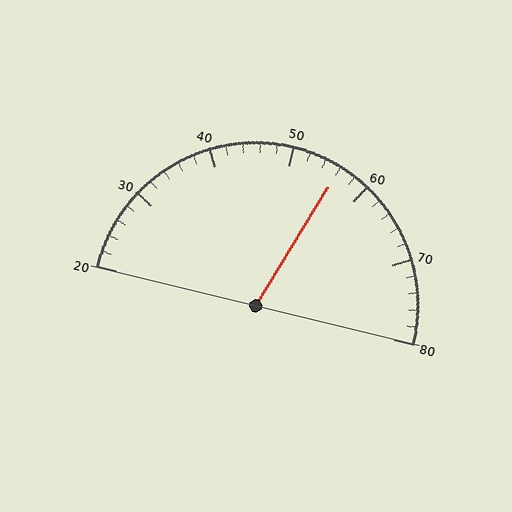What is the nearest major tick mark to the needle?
The nearest major tick mark is 60.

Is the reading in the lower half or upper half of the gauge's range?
The reading is in the upper half of the range (20 to 80).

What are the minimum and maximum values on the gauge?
The gauge ranges from 20 to 80.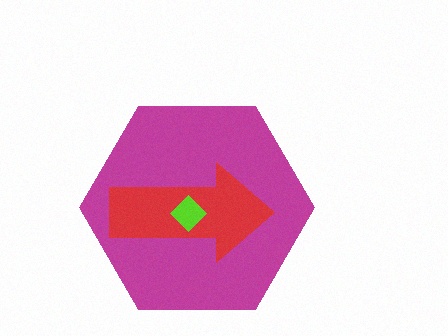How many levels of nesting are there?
3.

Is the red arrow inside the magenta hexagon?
Yes.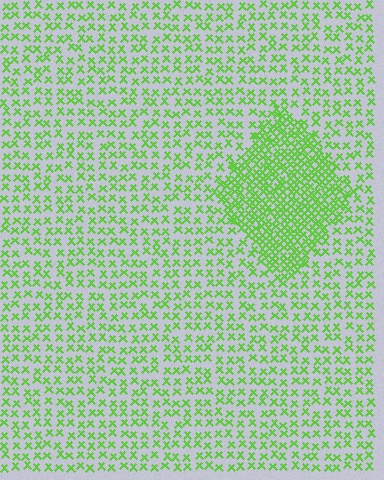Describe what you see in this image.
The image contains small lime elements arranged at two different densities. A diamond-shaped region is visible where the elements are more densely packed than the surrounding area.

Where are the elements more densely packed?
The elements are more densely packed inside the diamond boundary.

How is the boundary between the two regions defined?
The boundary is defined by a change in element density (approximately 2.3x ratio). All elements are the same color, size, and shape.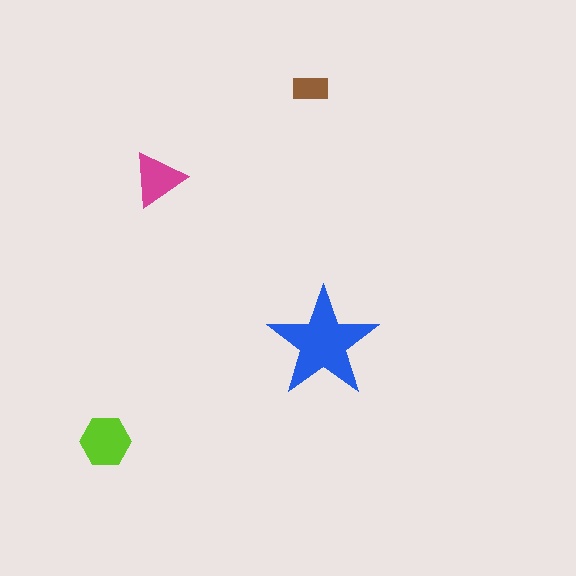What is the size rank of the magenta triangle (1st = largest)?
3rd.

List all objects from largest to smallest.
The blue star, the lime hexagon, the magenta triangle, the brown rectangle.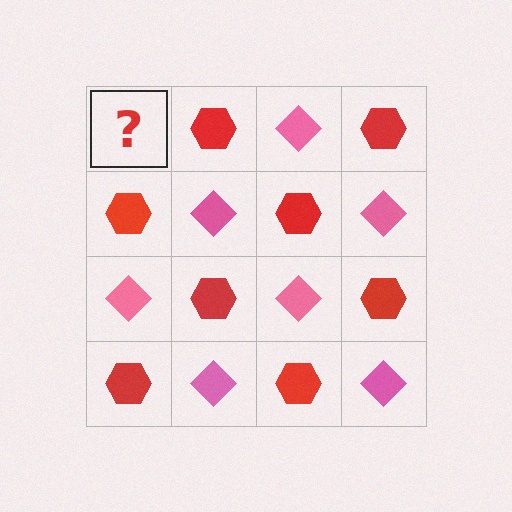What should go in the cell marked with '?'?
The missing cell should contain a pink diamond.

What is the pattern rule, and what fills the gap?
The rule is that it alternates pink diamond and red hexagon in a checkerboard pattern. The gap should be filled with a pink diamond.